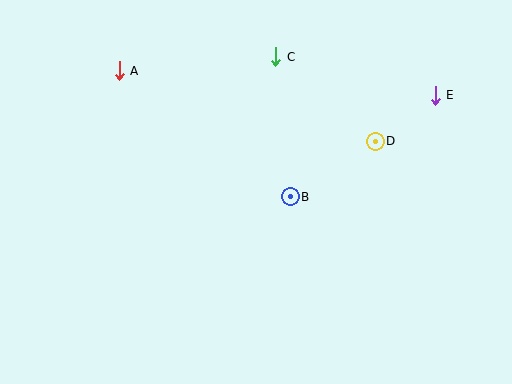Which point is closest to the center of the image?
Point B at (290, 197) is closest to the center.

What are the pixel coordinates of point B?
Point B is at (290, 197).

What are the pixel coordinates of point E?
Point E is at (435, 95).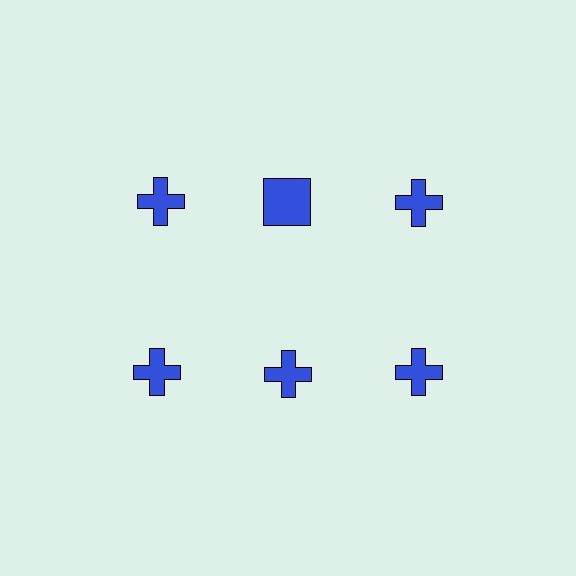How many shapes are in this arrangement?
There are 6 shapes arranged in a grid pattern.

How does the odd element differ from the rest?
It has a different shape: square instead of cross.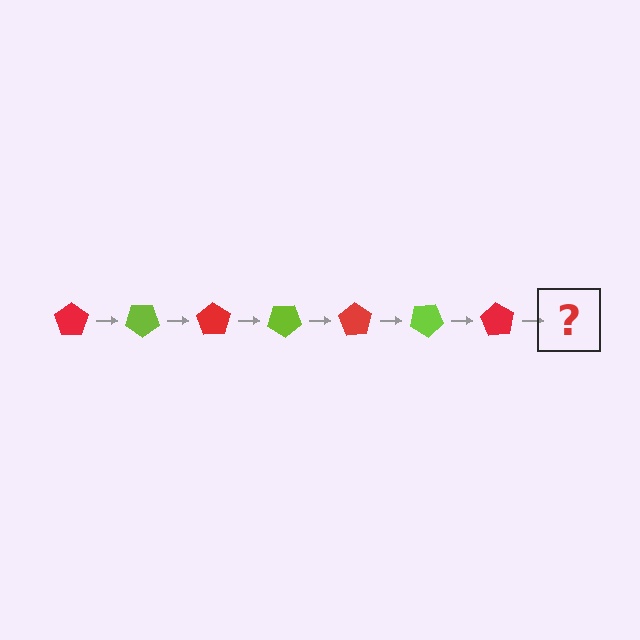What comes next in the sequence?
The next element should be a lime pentagon, rotated 245 degrees from the start.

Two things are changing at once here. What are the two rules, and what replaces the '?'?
The two rules are that it rotates 35 degrees each step and the color cycles through red and lime. The '?' should be a lime pentagon, rotated 245 degrees from the start.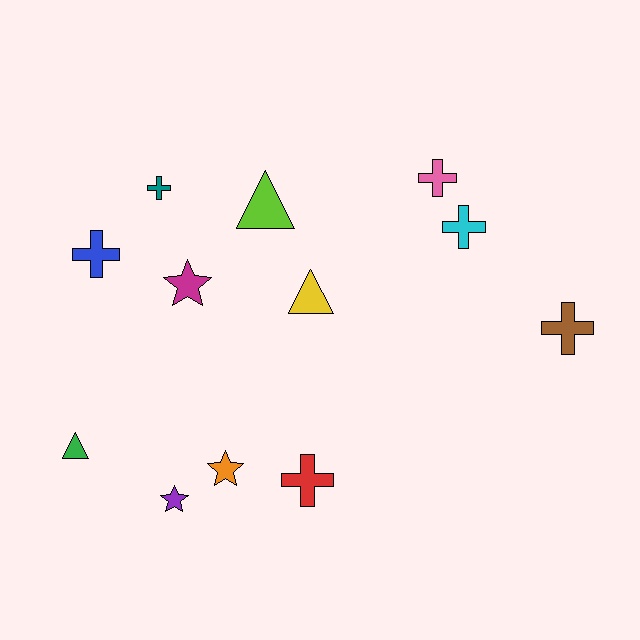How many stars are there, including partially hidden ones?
There are 3 stars.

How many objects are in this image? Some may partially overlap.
There are 12 objects.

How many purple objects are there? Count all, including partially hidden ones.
There is 1 purple object.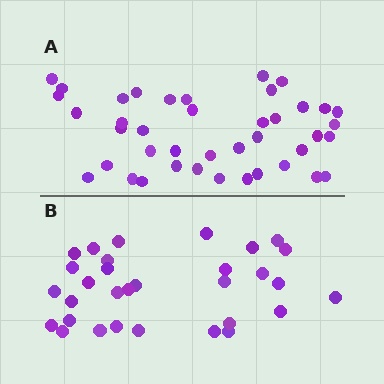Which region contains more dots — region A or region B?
Region A (the top region) has more dots.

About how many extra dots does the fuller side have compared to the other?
Region A has roughly 10 or so more dots than region B.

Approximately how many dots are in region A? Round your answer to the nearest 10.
About 40 dots. (The exact count is 41, which rounds to 40.)